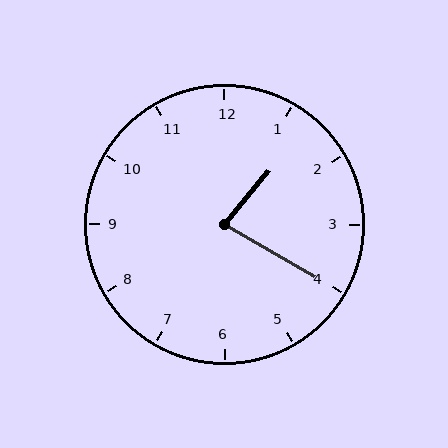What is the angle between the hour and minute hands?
Approximately 80 degrees.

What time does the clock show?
1:20.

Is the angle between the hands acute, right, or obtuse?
It is acute.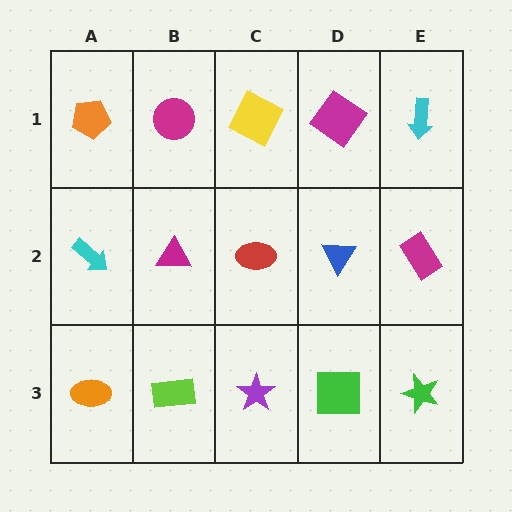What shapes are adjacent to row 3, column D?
A blue triangle (row 2, column D), a purple star (row 3, column C), a green star (row 3, column E).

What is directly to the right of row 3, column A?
A lime rectangle.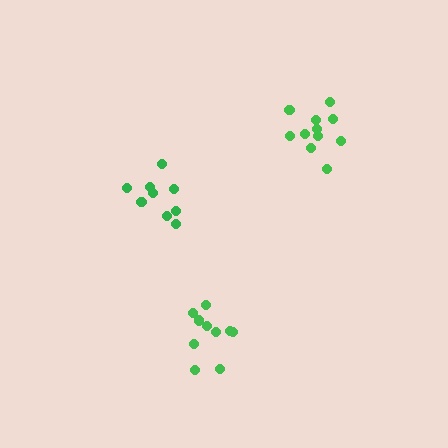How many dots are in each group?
Group 1: 11 dots, Group 2: 11 dots, Group 3: 9 dots (31 total).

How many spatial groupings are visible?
There are 3 spatial groupings.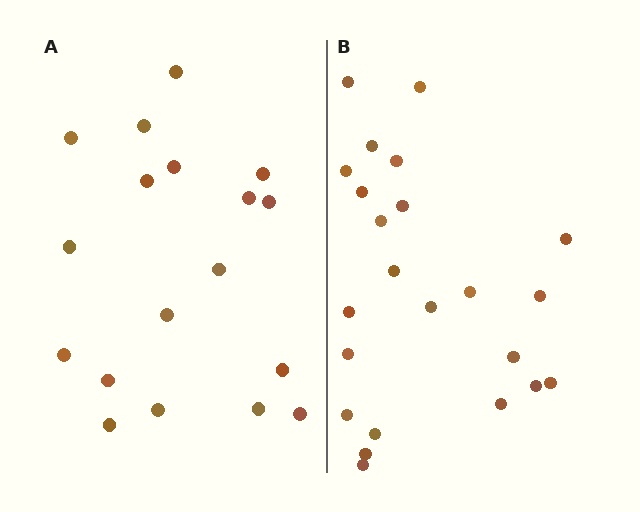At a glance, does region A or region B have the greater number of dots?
Region B (the right region) has more dots.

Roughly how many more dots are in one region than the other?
Region B has about 5 more dots than region A.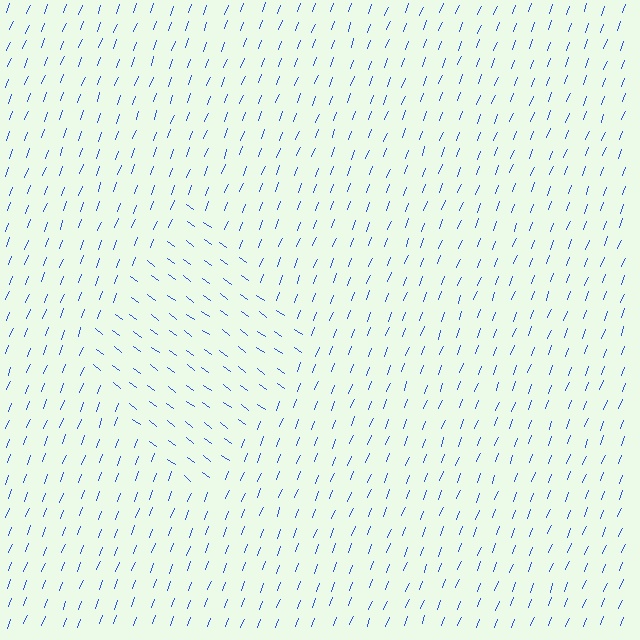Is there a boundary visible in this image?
Yes, there is a texture boundary formed by a change in line orientation.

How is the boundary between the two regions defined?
The boundary is defined purely by a change in line orientation (approximately 74 degrees difference). All lines are the same color and thickness.